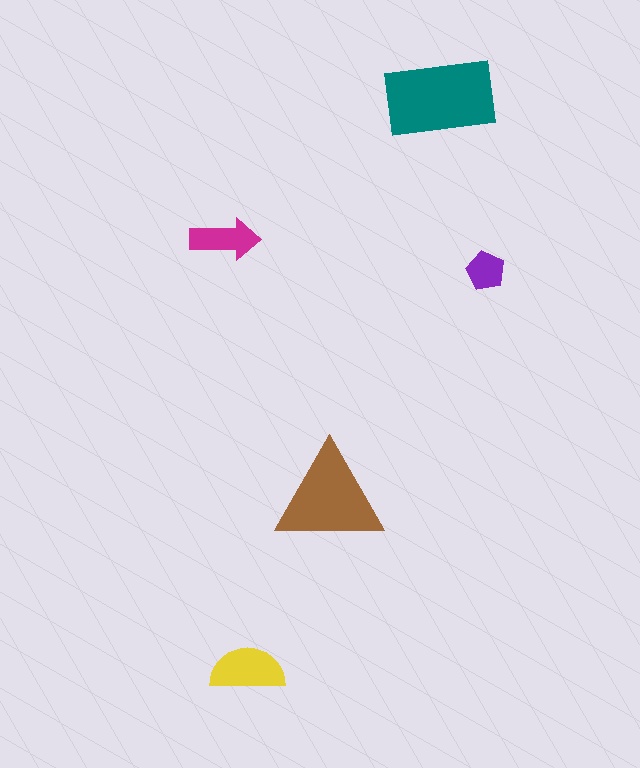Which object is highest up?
The teal rectangle is topmost.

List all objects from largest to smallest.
The teal rectangle, the brown triangle, the yellow semicircle, the magenta arrow, the purple pentagon.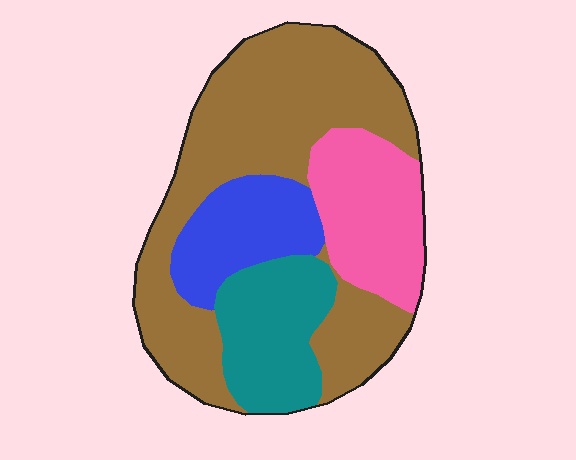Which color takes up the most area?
Brown, at roughly 50%.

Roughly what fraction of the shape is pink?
Pink takes up between a sixth and a third of the shape.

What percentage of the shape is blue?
Blue covers 14% of the shape.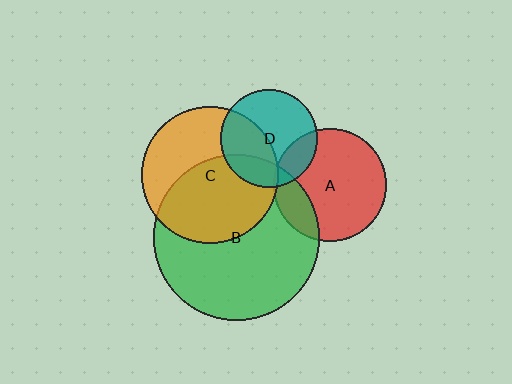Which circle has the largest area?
Circle B (green).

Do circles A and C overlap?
Yes.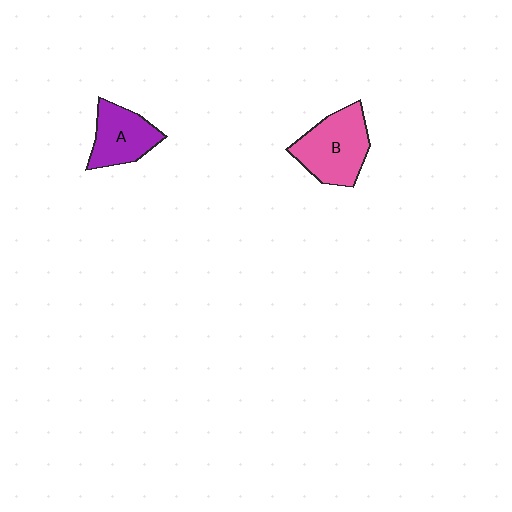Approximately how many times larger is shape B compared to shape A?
Approximately 1.3 times.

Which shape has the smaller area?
Shape A (purple).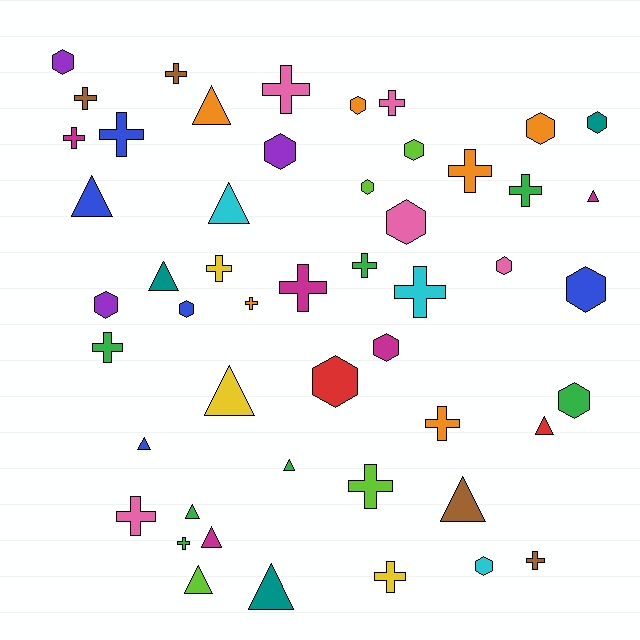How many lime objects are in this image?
There are 4 lime objects.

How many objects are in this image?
There are 50 objects.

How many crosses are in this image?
There are 20 crosses.